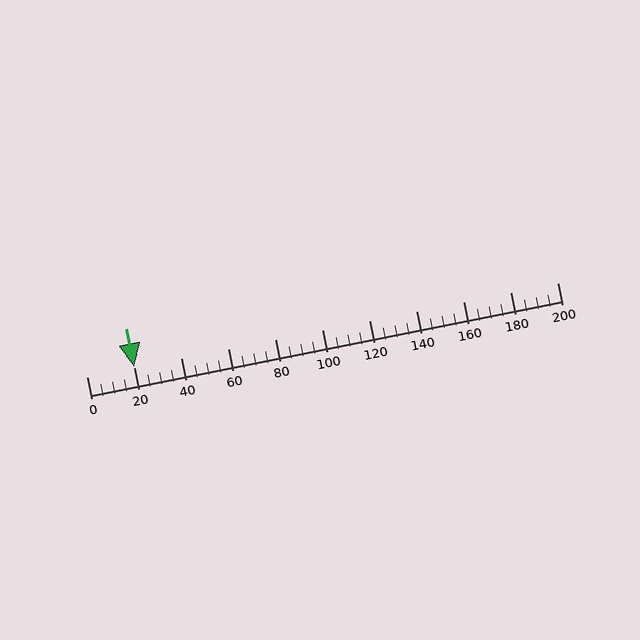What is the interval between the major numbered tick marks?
The major tick marks are spaced 20 units apart.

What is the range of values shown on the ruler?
The ruler shows values from 0 to 200.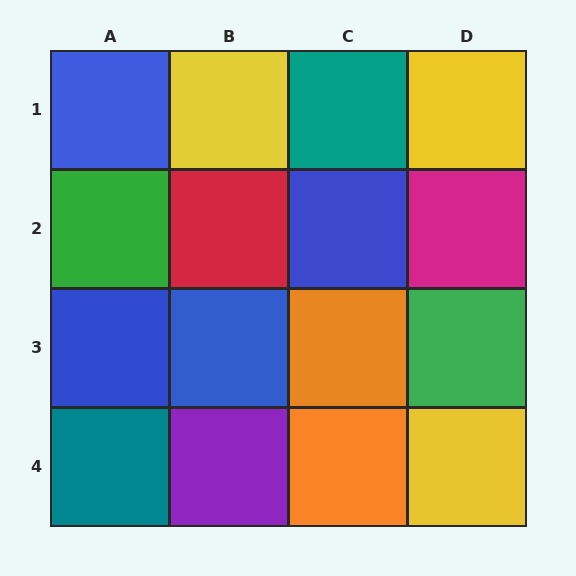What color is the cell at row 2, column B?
Red.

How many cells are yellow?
3 cells are yellow.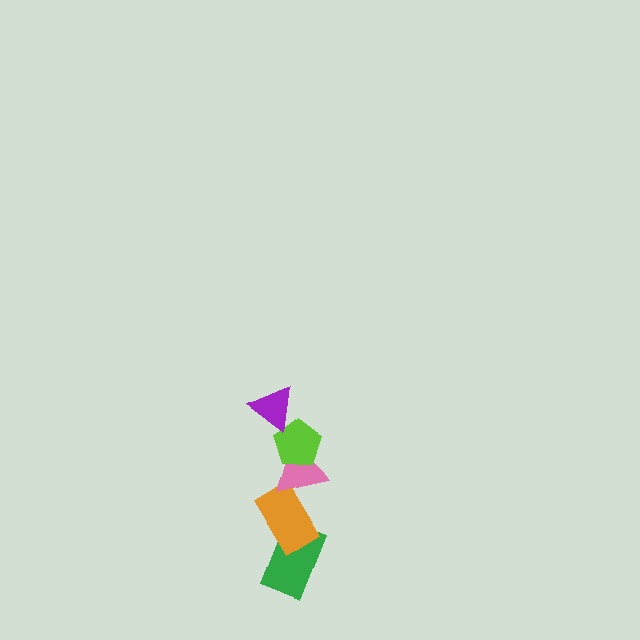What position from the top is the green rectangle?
The green rectangle is 5th from the top.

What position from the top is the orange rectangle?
The orange rectangle is 4th from the top.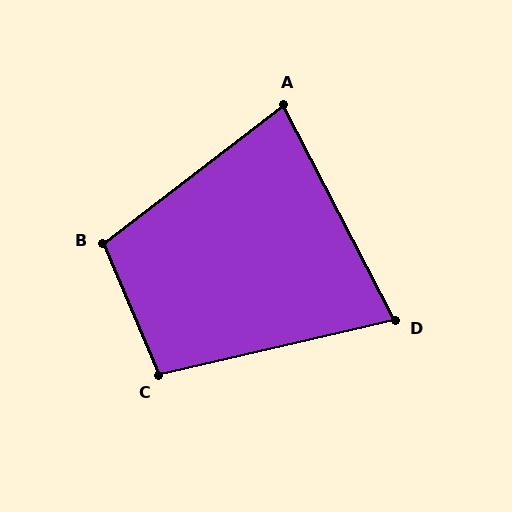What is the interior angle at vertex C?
Approximately 100 degrees (obtuse).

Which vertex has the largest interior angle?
B, at approximately 104 degrees.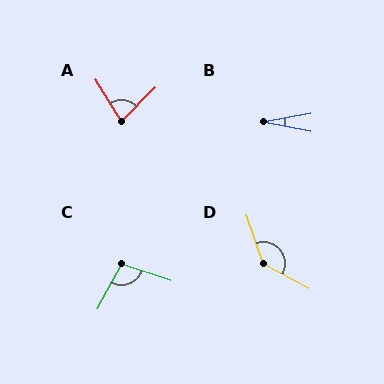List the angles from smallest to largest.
B (21°), A (77°), C (100°), D (137°).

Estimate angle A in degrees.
Approximately 77 degrees.